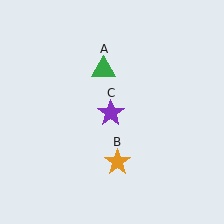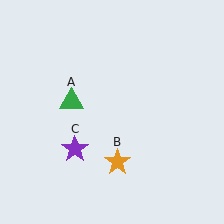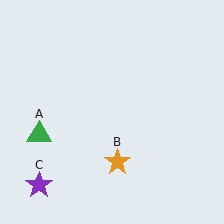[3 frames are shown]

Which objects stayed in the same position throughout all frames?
Orange star (object B) remained stationary.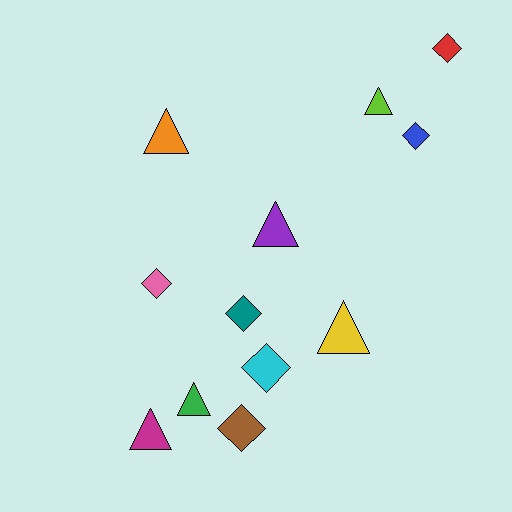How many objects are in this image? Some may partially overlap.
There are 12 objects.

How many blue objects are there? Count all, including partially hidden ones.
There is 1 blue object.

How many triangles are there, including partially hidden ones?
There are 6 triangles.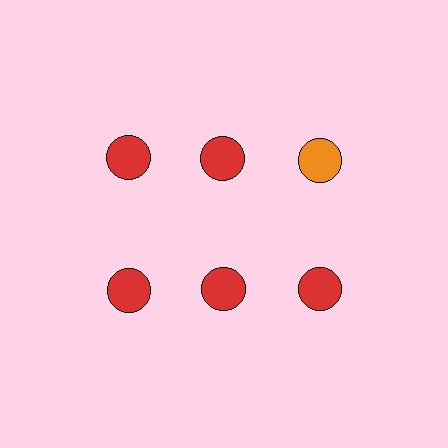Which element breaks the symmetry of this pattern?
The orange circle in the top row, center column breaks the symmetry. All other shapes are red circles.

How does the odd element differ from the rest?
It has a different color: orange instead of red.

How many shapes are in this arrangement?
There are 6 shapes arranged in a grid pattern.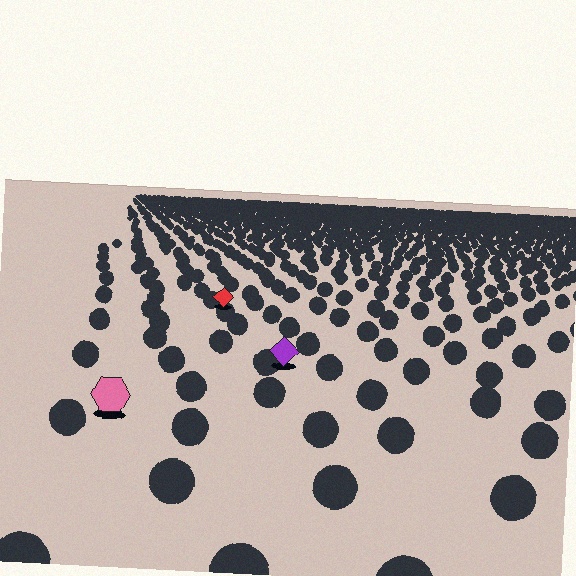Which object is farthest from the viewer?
The red diamond is farthest from the viewer. It appears smaller and the ground texture around it is denser.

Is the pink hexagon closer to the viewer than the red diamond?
Yes. The pink hexagon is closer — you can tell from the texture gradient: the ground texture is coarser near it.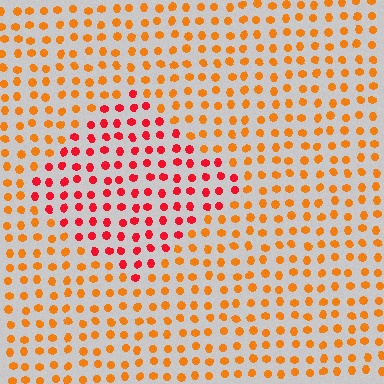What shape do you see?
I see a diamond.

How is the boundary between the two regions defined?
The boundary is defined purely by a slight shift in hue (about 37 degrees). Spacing, size, and orientation are identical on both sides.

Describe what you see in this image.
The image is filled with small orange elements in a uniform arrangement. A diamond-shaped region is visible where the elements are tinted to a slightly different hue, forming a subtle color boundary.